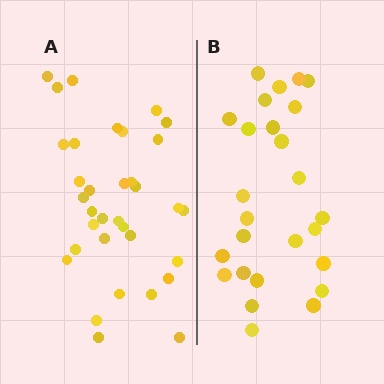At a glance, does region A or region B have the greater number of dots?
Region A (the left region) has more dots.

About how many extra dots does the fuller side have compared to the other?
Region A has roughly 8 or so more dots than region B.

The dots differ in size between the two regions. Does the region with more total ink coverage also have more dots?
No. Region B has more total ink coverage because its dots are larger, but region A actually contains more individual dots. Total area can be misleading — the number of items is what matters here.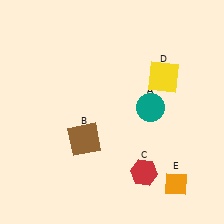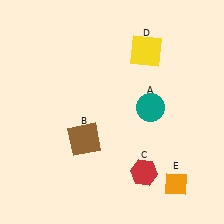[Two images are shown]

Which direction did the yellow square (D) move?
The yellow square (D) moved up.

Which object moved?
The yellow square (D) moved up.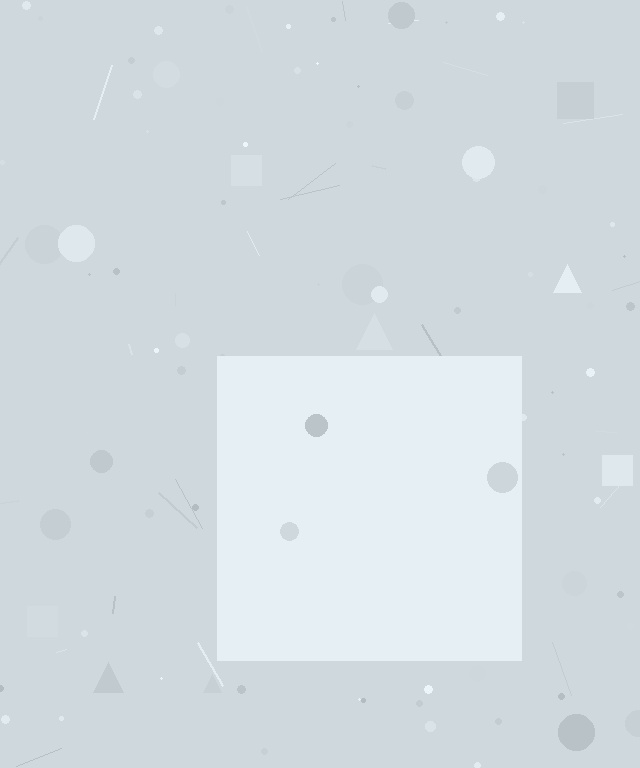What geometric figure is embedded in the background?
A square is embedded in the background.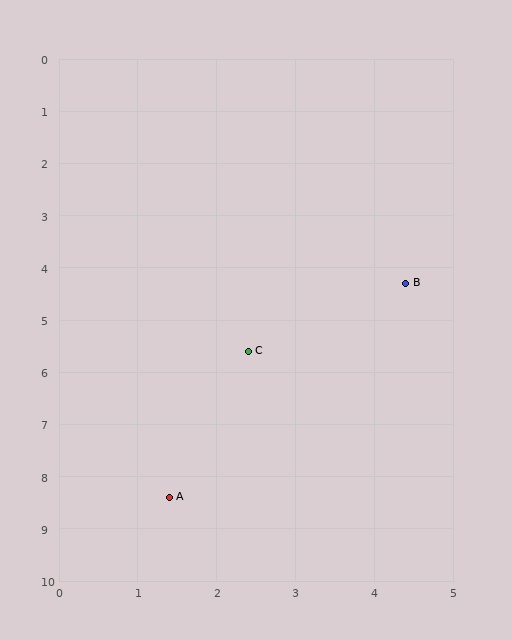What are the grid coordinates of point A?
Point A is at approximately (1.4, 8.4).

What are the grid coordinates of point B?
Point B is at approximately (4.4, 4.3).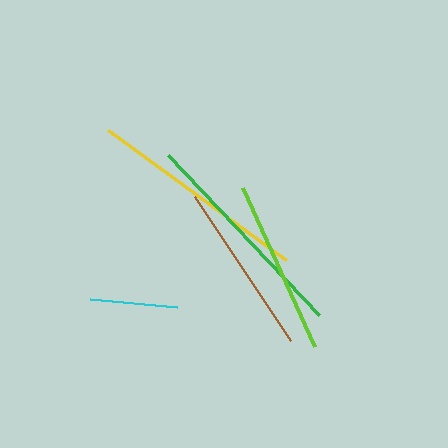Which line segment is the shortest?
The cyan line is the shortest at approximately 87 pixels.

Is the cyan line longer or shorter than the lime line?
The lime line is longer than the cyan line.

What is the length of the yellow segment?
The yellow segment is approximately 220 pixels long.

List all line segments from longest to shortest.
From longest to shortest: green, yellow, lime, brown, cyan.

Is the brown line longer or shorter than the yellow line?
The yellow line is longer than the brown line.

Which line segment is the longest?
The green line is the longest at approximately 220 pixels.